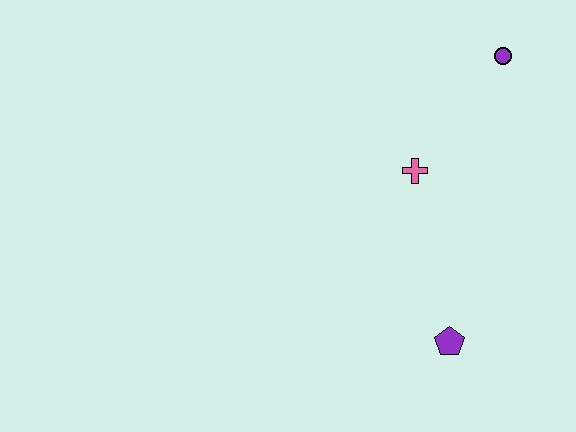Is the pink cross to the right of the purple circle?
No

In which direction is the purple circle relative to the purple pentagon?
The purple circle is above the purple pentagon.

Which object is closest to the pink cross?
The purple circle is closest to the pink cross.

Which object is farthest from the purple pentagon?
The purple circle is farthest from the purple pentagon.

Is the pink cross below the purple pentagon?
No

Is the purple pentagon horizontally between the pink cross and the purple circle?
Yes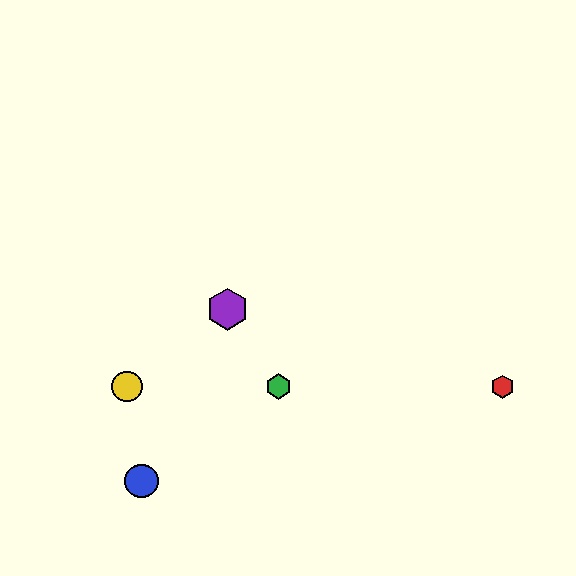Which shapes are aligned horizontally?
The red hexagon, the green hexagon, the yellow circle are aligned horizontally.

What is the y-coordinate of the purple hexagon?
The purple hexagon is at y≈309.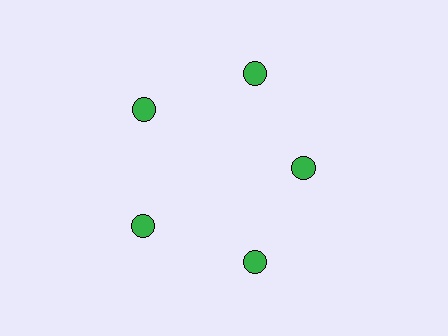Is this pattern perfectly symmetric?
No. The 5 green circles are arranged in a ring, but one element near the 3 o'clock position is pulled inward toward the center, breaking the 5-fold rotational symmetry.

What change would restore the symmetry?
The symmetry would be restored by moving it outward, back onto the ring so that all 5 circles sit at equal angles and equal distance from the center.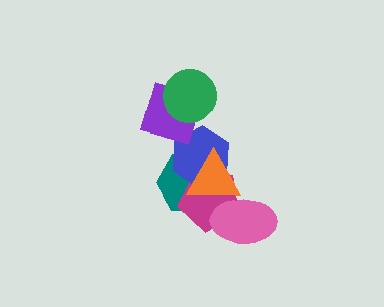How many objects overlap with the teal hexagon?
3 objects overlap with the teal hexagon.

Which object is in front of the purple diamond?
The green circle is in front of the purple diamond.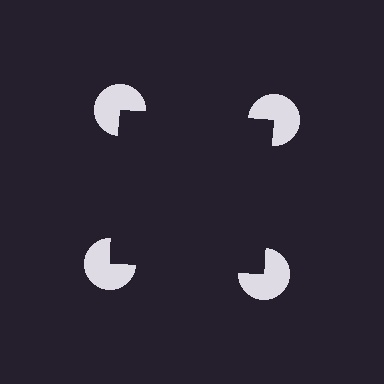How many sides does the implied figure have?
4 sides.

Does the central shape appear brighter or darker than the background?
It typically appears slightly darker than the background, even though no actual brightness change is drawn.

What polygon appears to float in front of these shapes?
An illusory square — its edges are inferred from the aligned wedge cuts in the pac-man discs, not physically drawn.